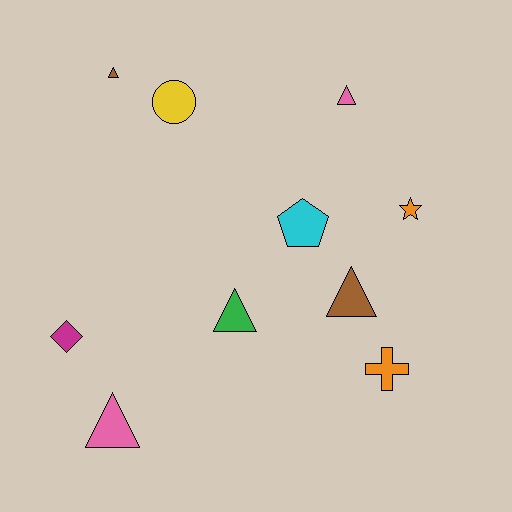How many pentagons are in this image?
There is 1 pentagon.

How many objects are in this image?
There are 10 objects.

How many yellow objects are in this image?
There is 1 yellow object.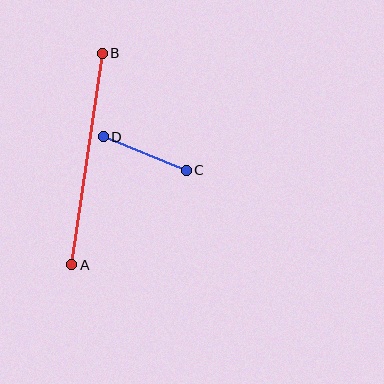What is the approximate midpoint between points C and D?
The midpoint is at approximately (145, 154) pixels.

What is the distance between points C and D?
The distance is approximately 90 pixels.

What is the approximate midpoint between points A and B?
The midpoint is at approximately (87, 159) pixels.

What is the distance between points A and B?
The distance is approximately 214 pixels.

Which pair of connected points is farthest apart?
Points A and B are farthest apart.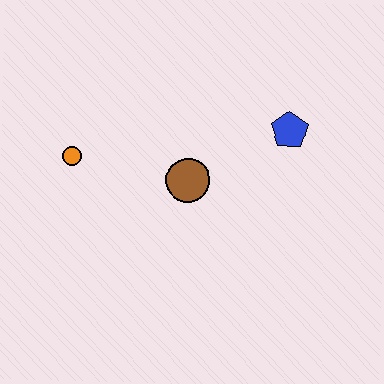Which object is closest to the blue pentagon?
The brown circle is closest to the blue pentagon.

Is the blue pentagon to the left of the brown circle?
No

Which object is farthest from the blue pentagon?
The orange circle is farthest from the blue pentagon.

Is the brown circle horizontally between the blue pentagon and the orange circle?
Yes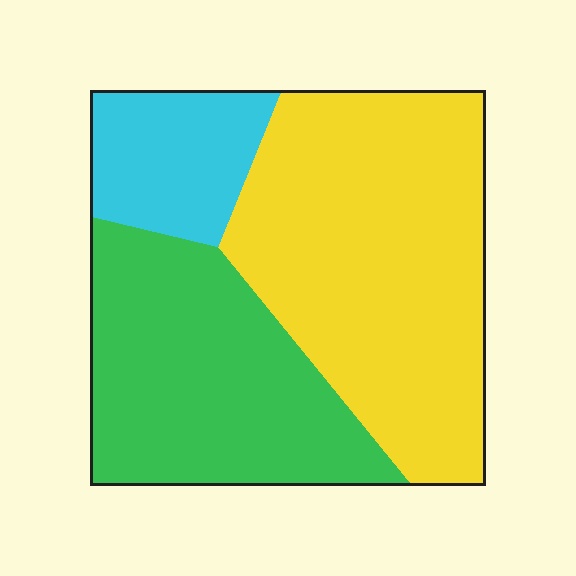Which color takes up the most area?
Yellow, at roughly 50%.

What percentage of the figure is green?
Green covers 36% of the figure.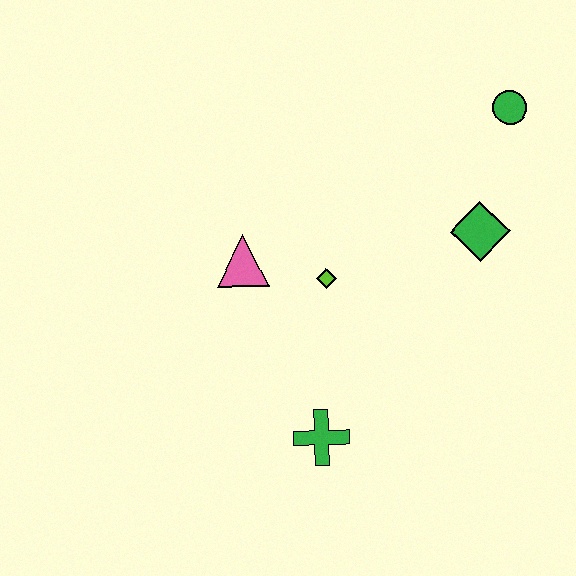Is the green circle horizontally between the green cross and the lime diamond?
No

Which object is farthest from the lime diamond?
The green circle is farthest from the lime diamond.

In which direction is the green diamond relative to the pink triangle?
The green diamond is to the right of the pink triangle.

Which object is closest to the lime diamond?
The pink triangle is closest to the lime diamond.